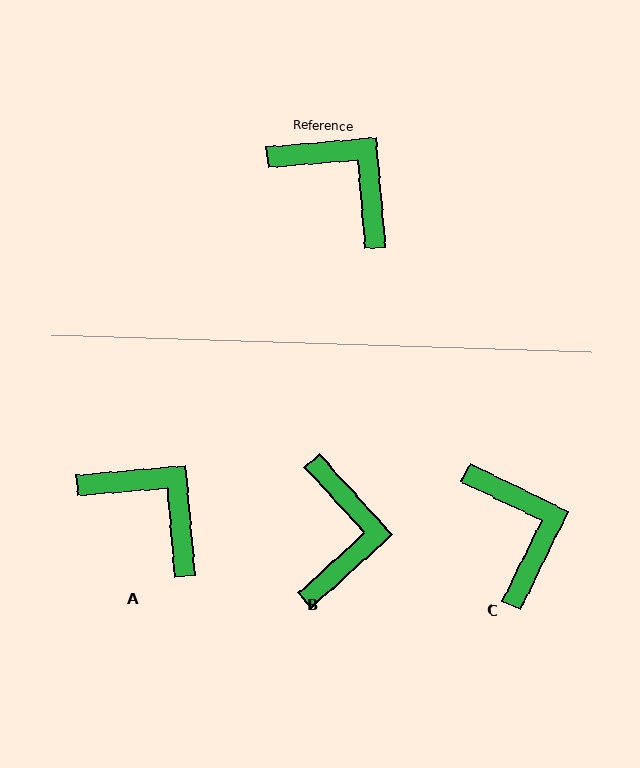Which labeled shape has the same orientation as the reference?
A.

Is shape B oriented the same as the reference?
No, it is off by about 53 degrees.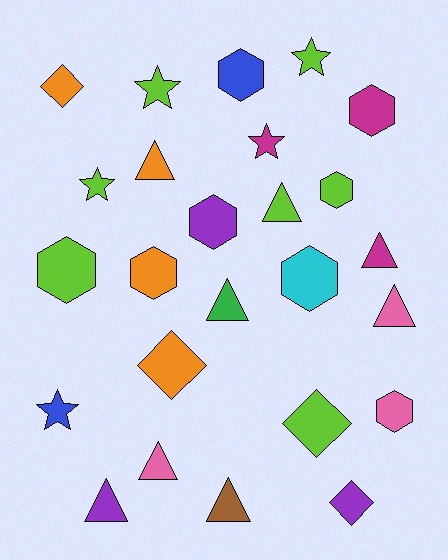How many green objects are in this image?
There is 1 green object.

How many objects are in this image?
There are 25 objects.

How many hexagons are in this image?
There are 8 hexagons.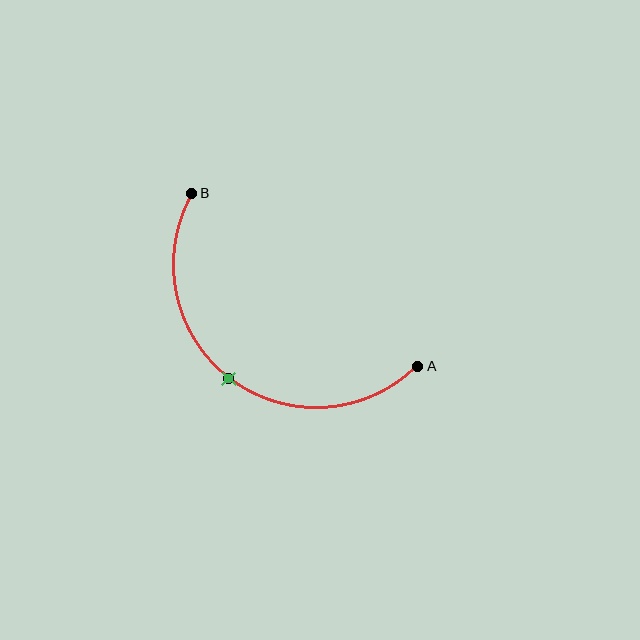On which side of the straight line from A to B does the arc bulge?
The arc bulges below and to the left of the straight line connecting A and B.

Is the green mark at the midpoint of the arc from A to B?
Yes. The green mark lies on the arc at equal arc-length from both A and B — it is the arc midpoint.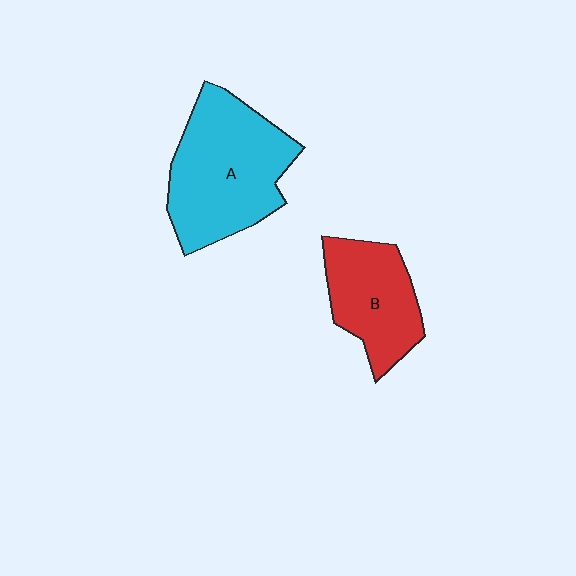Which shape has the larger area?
Shape A (cyan).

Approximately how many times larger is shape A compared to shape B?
Approximately 1.5 times.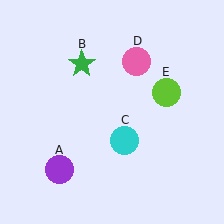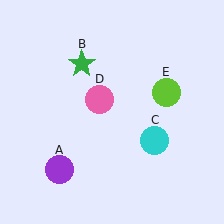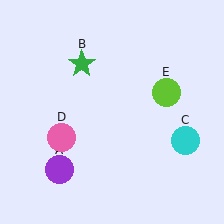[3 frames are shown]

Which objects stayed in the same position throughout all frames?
Purple circle (object A) and green star (object B) and lime circle (object E) remained stationary.